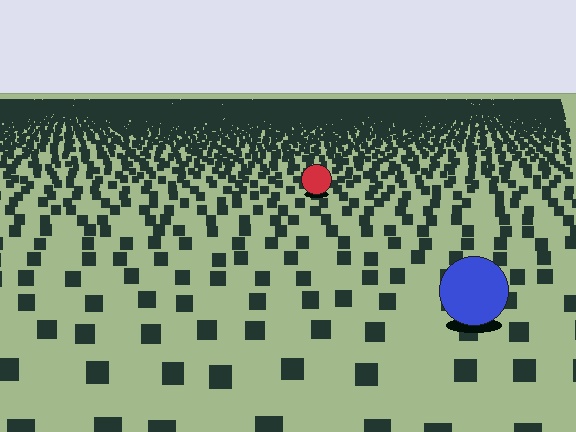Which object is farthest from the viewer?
The red circle is farthest from the viewer. It appears smaller and the ground texture around it is denser.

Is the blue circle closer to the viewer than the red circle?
Yes. The blue circle is closer — you can tell from the texture gradient: the ground texture is coarser near it.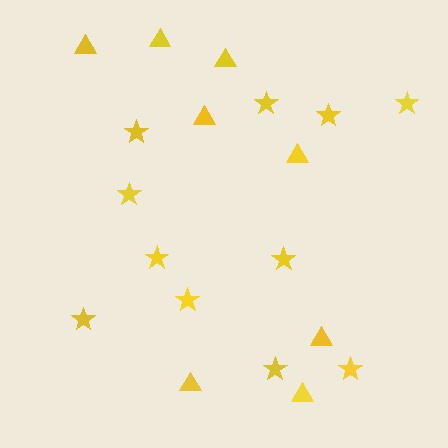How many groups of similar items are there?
There are 2 groups: one group of triangles (8) and one group of stars (11).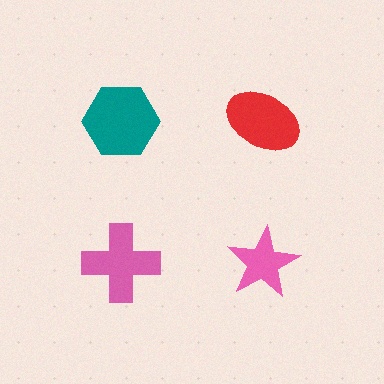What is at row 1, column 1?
A teal hexagon.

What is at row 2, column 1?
A pink cross.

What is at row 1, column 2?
A red ellipse.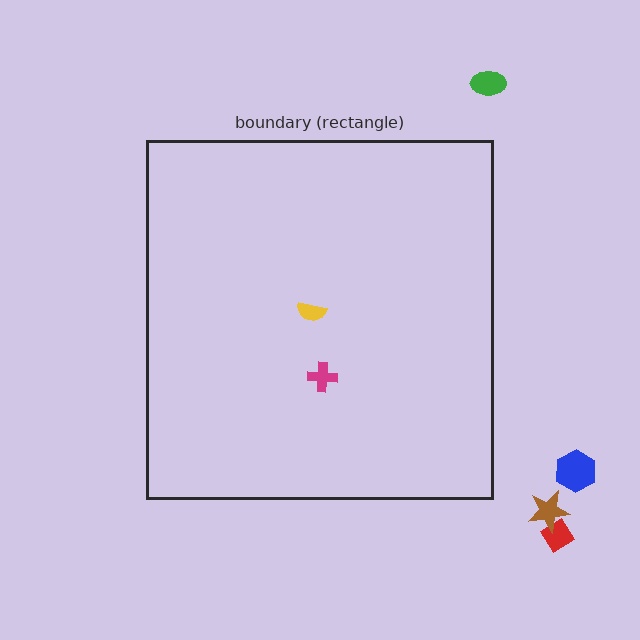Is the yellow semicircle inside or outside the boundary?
Inside.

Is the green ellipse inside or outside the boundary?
Outside.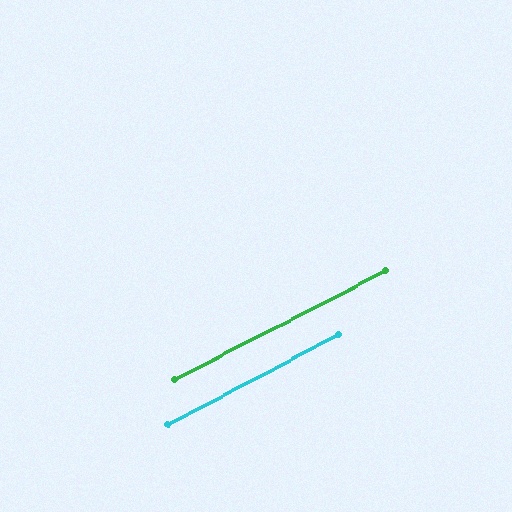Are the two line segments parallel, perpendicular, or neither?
Parallel — their directions differ by only 0.5°.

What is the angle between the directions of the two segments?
Approximately 1 degree.